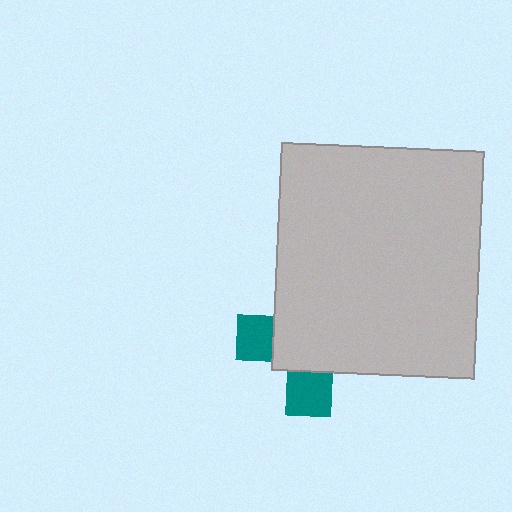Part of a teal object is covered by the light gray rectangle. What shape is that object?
It is a cross.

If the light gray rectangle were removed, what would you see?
You would see the complete teal cross.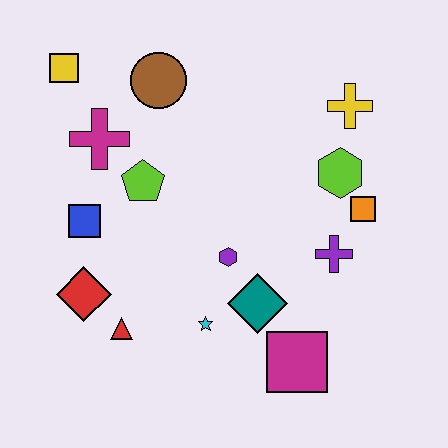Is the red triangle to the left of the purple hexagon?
Yes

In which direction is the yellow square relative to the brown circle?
The yellow square is to the left of the brown circle.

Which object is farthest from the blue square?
The yellow cross is farthest from the blue square.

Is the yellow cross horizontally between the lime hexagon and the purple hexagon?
No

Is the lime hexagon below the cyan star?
No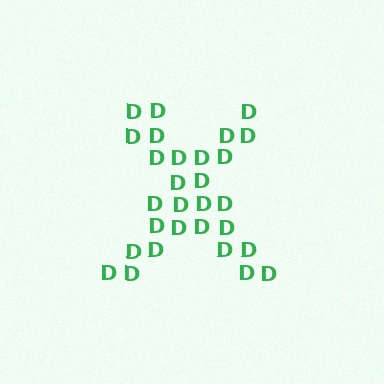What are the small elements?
The small elements are letter D's.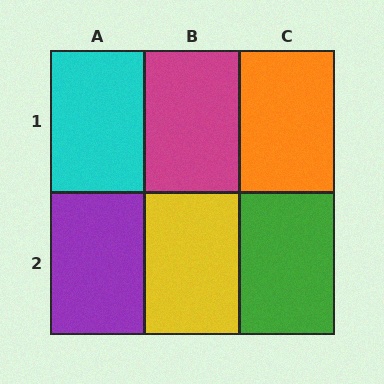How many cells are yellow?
1 cell is yellow.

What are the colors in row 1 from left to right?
Cyan, magenta, orange.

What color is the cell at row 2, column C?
Green.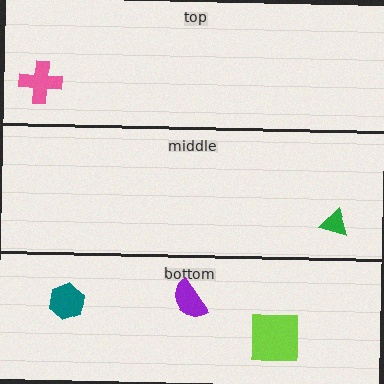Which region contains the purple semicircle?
The bottom region.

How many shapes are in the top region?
1.